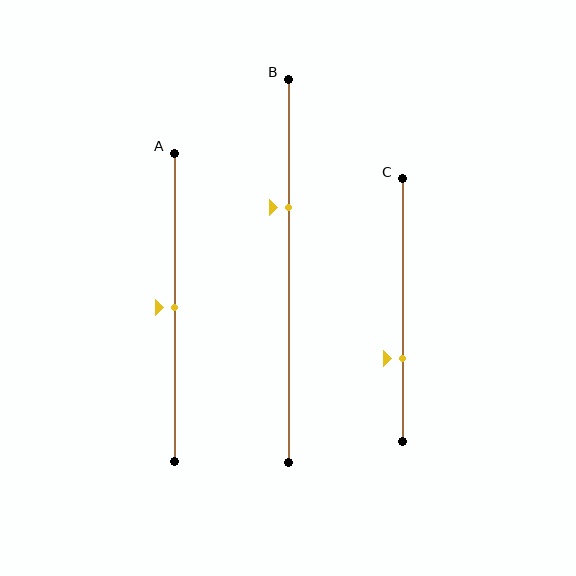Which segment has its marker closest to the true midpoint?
Segment A has its marker closest to the true midpoint.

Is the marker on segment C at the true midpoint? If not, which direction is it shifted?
No, the marker on segment C is shifted downward by about 18% of the segment length.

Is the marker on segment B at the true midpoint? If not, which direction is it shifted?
No, the marker on segment B is shifted upward by about 17% of the segment length.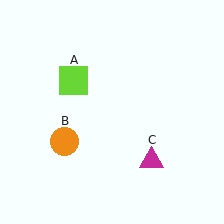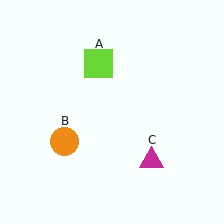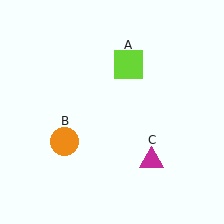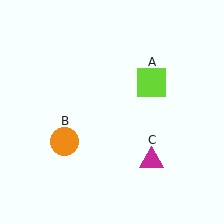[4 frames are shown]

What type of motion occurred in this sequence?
The lime square (object A) rotated clockwise around the center of the scene.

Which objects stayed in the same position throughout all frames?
Orange circle (object B) and magenta triangle (object C) remained stationary.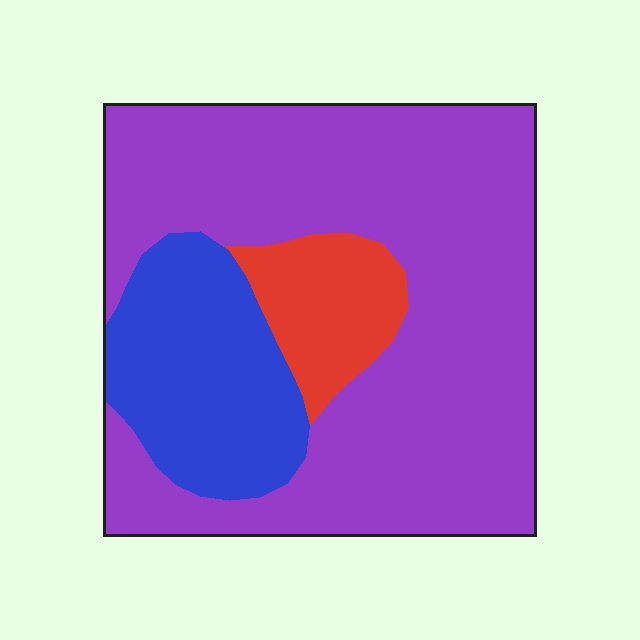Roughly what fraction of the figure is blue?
Blue covers around 20% of the figure.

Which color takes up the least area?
Red, at roughly 10%.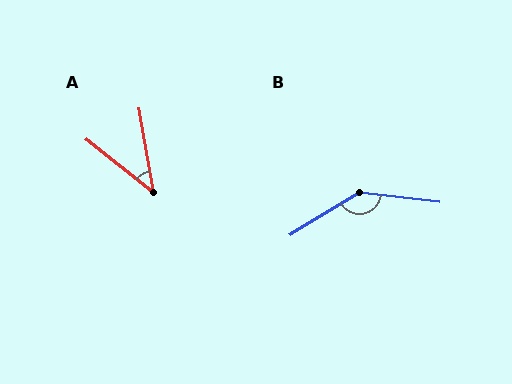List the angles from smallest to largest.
A (42°), B (142°).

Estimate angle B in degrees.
Approximately 142 degrees.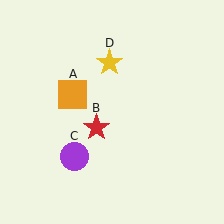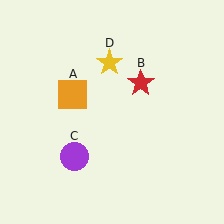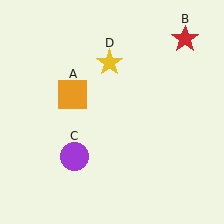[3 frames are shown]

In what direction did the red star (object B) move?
The red star (object B) moved up and to the right.